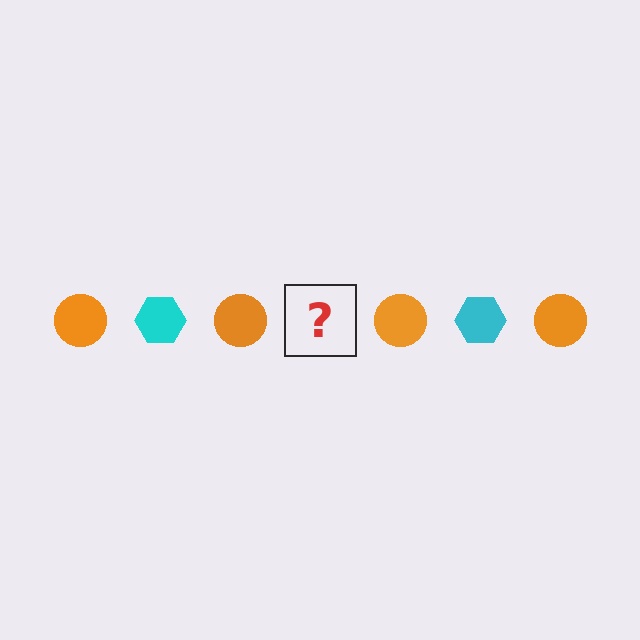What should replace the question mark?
The question mark should be replaced with a cyan hexagon.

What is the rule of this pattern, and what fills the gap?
The rule is that the pattern alternates between orange circle and cyan hexagon. The gap should be filled with a cyan hexagon.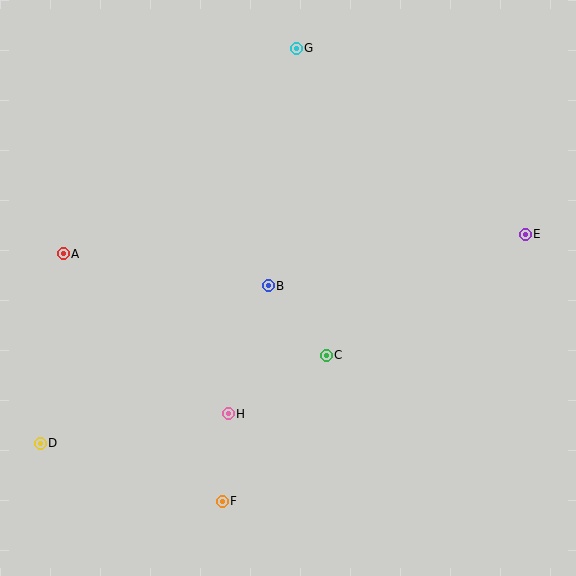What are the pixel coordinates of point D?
Point D is at (40, 443).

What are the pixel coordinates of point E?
Point E is at (525, 234).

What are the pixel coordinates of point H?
Point H is at (228, 414).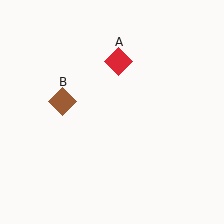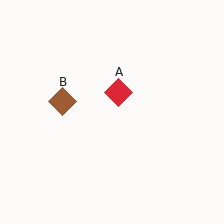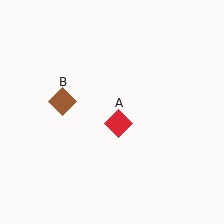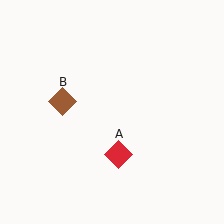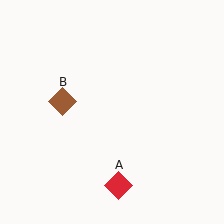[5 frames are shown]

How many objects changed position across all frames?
1 object changed position: red diamond (object A).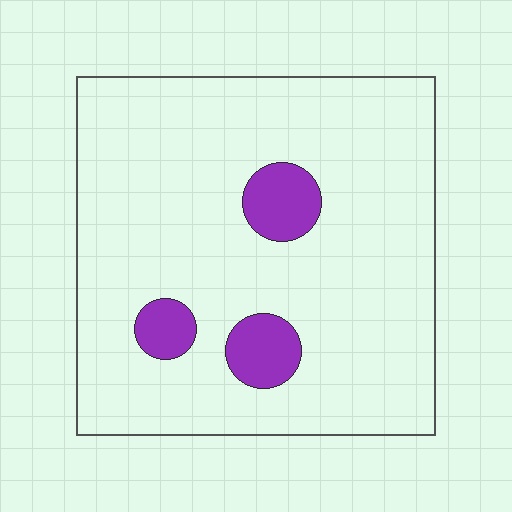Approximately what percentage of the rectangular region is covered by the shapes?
Approximately 10%.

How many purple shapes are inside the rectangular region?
3.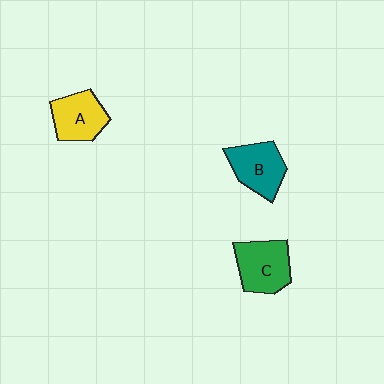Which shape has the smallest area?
Shape A (yellow).